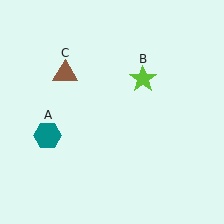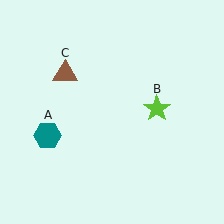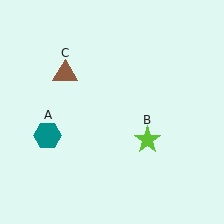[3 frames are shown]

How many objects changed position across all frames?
1 object changed position: lime star (object B).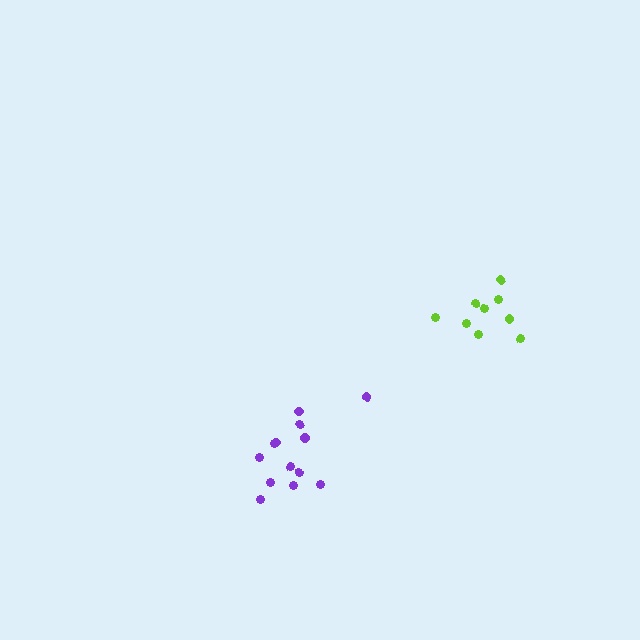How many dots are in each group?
Group 1: 9 dots, Group 2: 13 dots (22 total).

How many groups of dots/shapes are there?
There are 2 groups.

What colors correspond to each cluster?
The clusters are colored: lime, purple.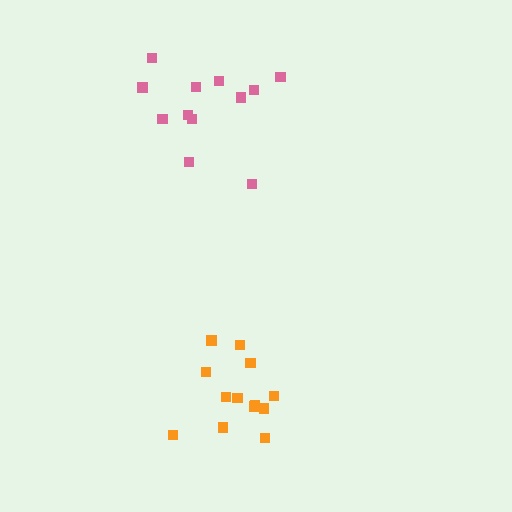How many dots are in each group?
Group 1: 13 dots, Group 2: 12 dots (25 total).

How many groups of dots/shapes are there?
There are 2 groups.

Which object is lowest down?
The orange cluster is bottommost.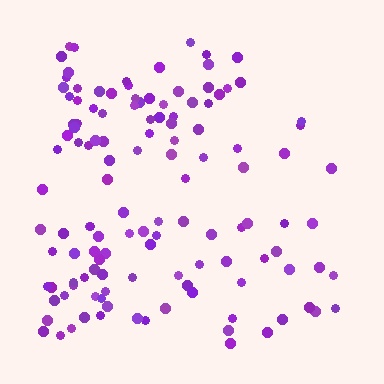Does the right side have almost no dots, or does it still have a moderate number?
Still a moderate number, just noticeably fewer than the left.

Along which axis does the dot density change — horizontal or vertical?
Horizontal.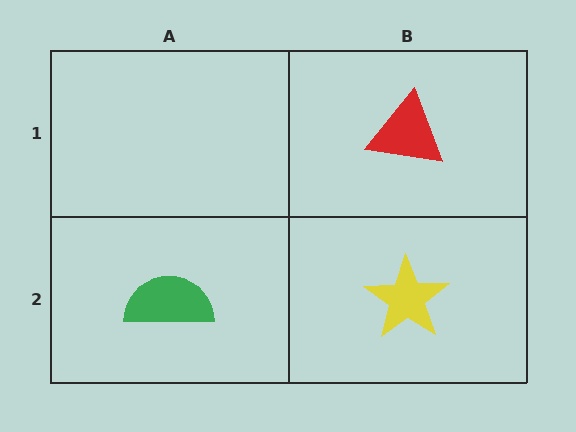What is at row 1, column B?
A red triangle.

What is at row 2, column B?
A yellow star.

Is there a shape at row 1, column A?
No, that cell is empty.